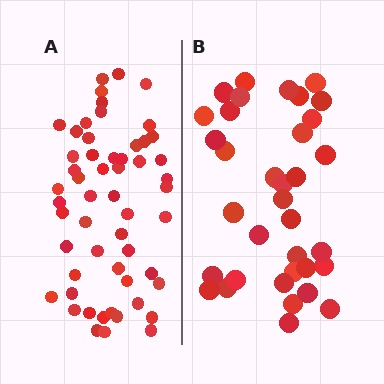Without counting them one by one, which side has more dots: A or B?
Region A (the left region) has more dots.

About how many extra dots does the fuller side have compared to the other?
Region A has approximately 20 more dots than region B.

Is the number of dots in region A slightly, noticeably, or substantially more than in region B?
Region A has substantially more. The ratio is roughly 1.6 to 1.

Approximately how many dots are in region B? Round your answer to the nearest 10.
About 40 dots. (The exact count is 35, which rounds to 40.)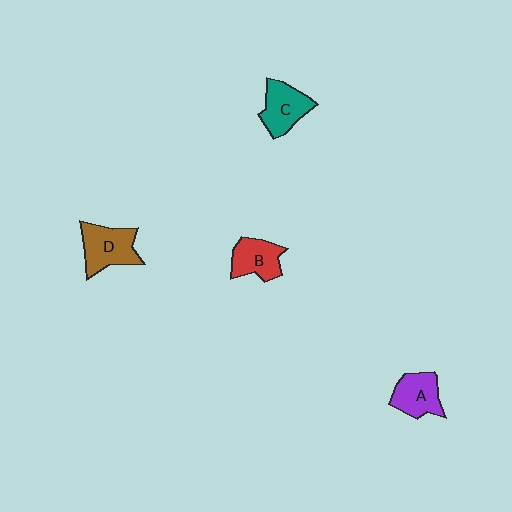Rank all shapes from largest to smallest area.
From largest to smallest: D (brown), C (teal), A (purple), B (red).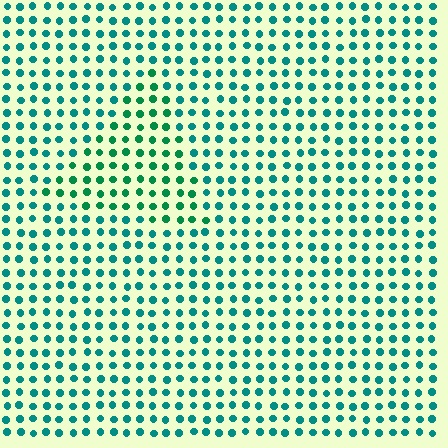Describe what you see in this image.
The image is filled with small teal elements in a uniform arrangement. A triangle-shaped region is visible where the elements are tinted to a slightly different hue, forming a subtle color boundary.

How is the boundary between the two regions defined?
The boundary is defined purely by a slight shift in hue (about 27 degrees). Spacing, size, and orientation are identical on both sides.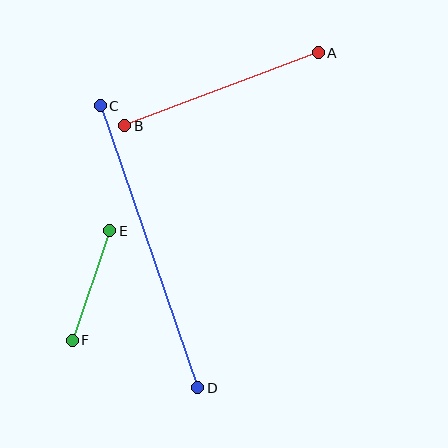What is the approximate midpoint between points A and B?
The midpoint is at approximately (221, 89) pixels.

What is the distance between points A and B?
The distance is approximately 207 pixels.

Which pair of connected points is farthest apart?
Points C and D are farthest apart.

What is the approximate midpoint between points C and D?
The midpoint is at approximately (149, 247) pixels.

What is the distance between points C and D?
The distance is approximately 298 pixels.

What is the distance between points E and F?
The distance is approximately 116 pixels.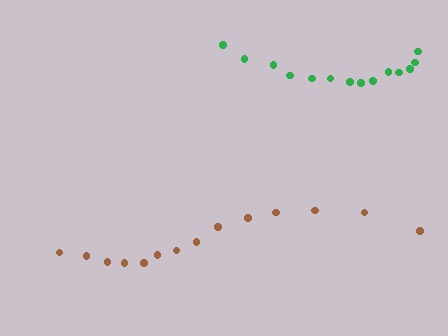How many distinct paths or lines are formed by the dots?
There are 2 distinct paths.